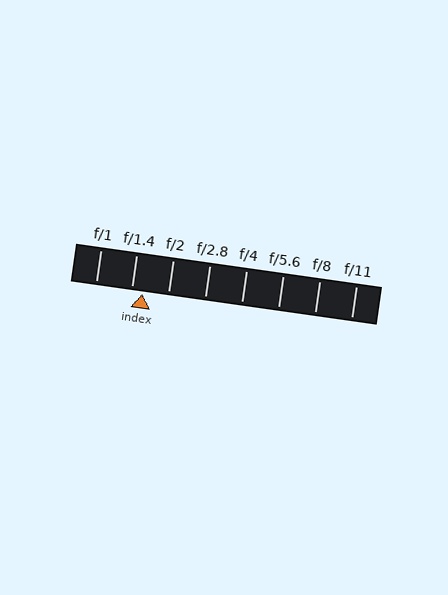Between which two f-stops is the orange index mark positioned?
The index mark is between f/1.4 and f/2.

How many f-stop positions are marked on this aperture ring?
There are 8 f-stop positions marked.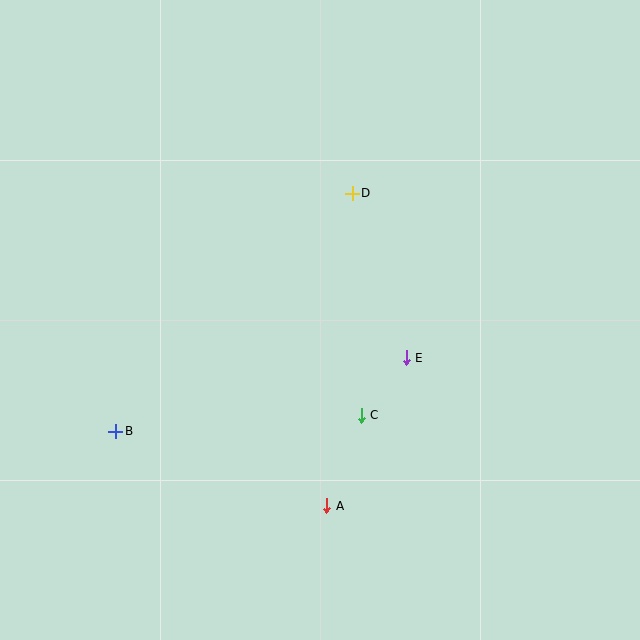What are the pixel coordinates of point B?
Point B is at (116, 432).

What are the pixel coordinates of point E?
Point E is at (406, 358).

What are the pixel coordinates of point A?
Point A is at (327, 506).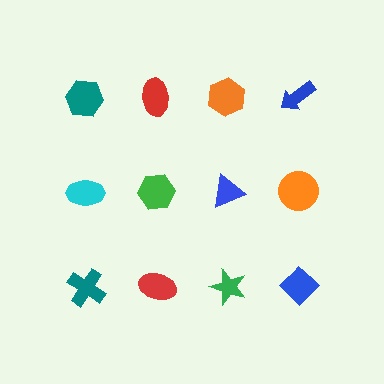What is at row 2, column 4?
An orange circle.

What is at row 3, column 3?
A green star.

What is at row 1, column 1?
A teal hexagon.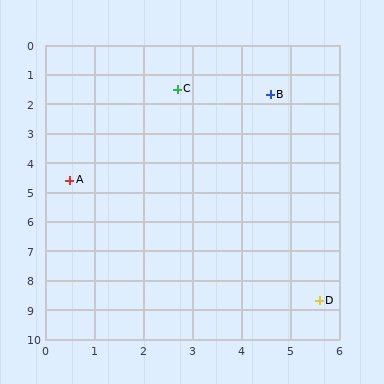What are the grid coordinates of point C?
Point C is at approximately (2.7, 1.5).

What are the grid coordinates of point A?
Point A is at approximately (0.5, 4.6).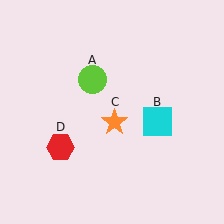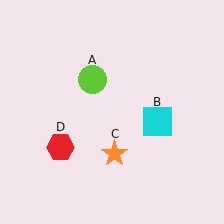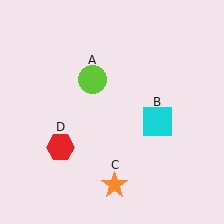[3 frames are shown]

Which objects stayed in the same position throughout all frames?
Lime circle (object A) and cyan square (object B) and red hexagon (object D) remained stationary.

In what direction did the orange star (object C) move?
The orange star (object C) moved down.